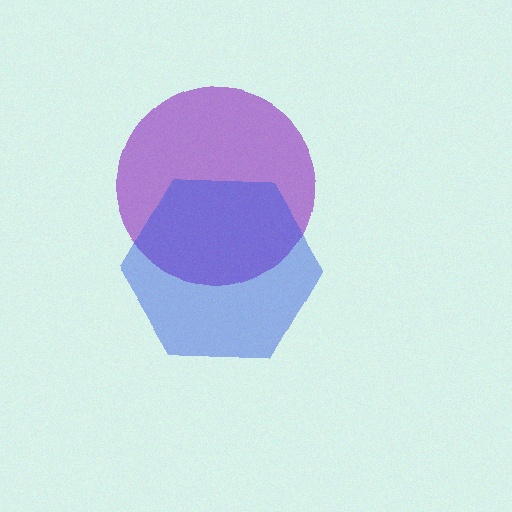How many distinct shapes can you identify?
There are 2 distinct shapes: a purple circle, a blue hexagon.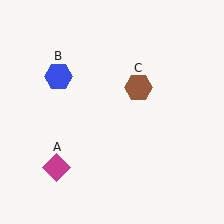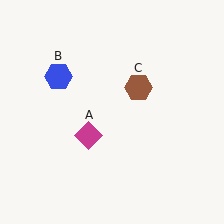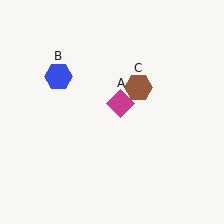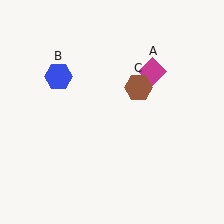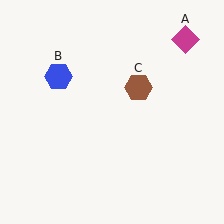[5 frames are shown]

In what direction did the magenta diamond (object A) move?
The magenta diamond (object A) moved up and to the right.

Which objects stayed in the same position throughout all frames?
Blue hexagon (object B) and brown hexagon (object C) remained stationary.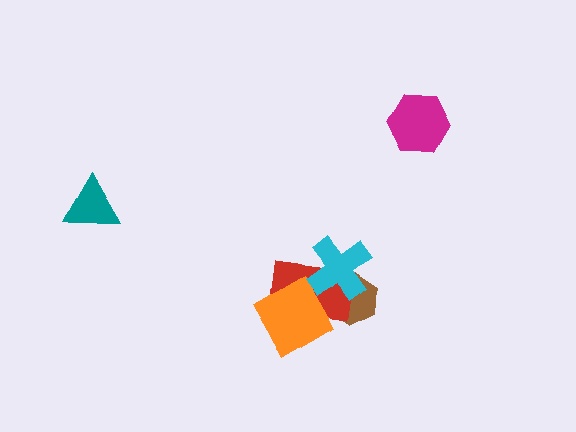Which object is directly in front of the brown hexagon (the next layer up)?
The red rectangle is directly in front of the brown hexagon.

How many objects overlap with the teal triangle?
0 objects overlap with the teal triangle.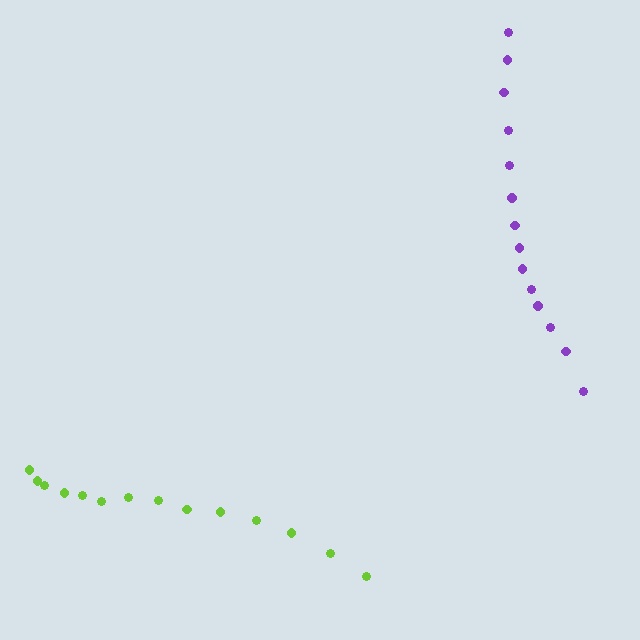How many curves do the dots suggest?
There are 2 distinct paths.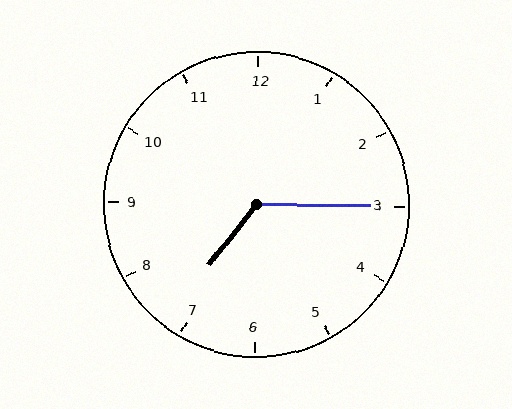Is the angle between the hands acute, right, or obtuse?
It is obtuse.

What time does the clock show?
7:15.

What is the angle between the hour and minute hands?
Approximately 128 degrees.